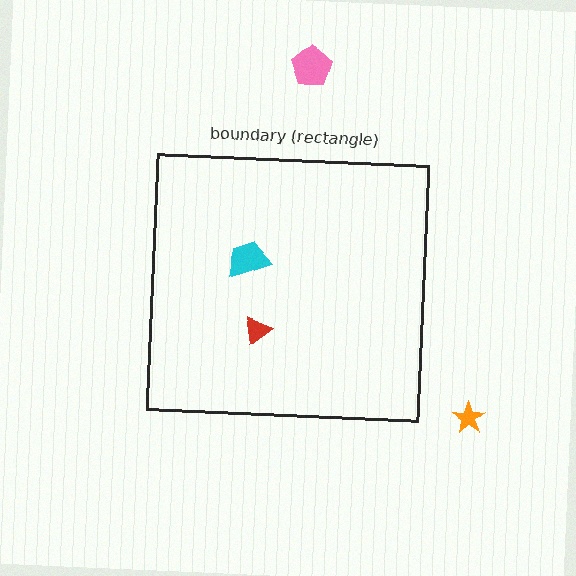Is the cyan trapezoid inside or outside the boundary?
Inside.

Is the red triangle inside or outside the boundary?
Inside.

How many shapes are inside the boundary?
2 inside, 2 outside.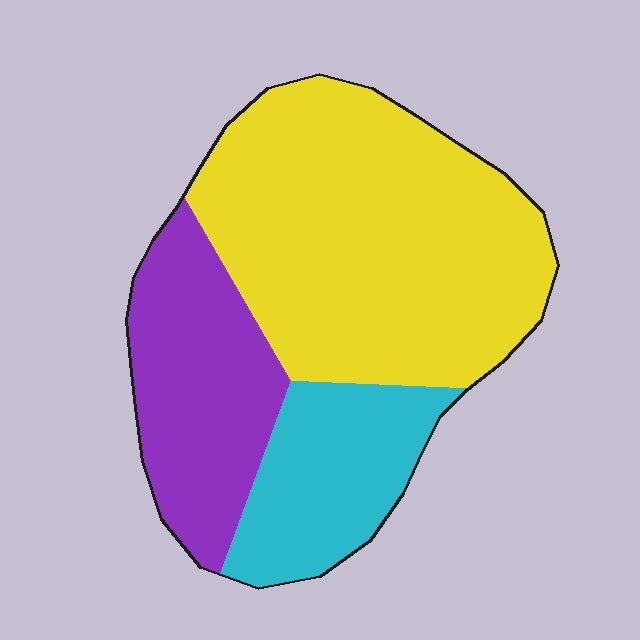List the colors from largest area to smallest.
From largest to smallest: yellow, purple, cyan.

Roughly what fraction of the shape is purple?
Purple takes up about one quarter (1/4) of the shape.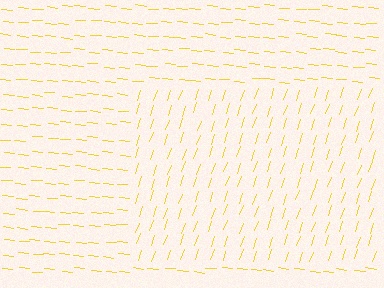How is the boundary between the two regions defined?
The boundary is defined purely by a change in line orientation (approximately 76 degrees difference). All lines are the same color and thickness.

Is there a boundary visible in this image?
Yes, there is a texture boundary formed by a change in line orientation.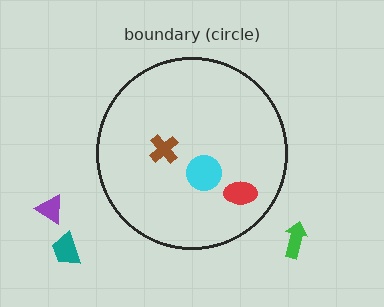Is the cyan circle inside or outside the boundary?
Inside.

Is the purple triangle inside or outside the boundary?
Outside.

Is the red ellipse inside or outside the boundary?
Inside.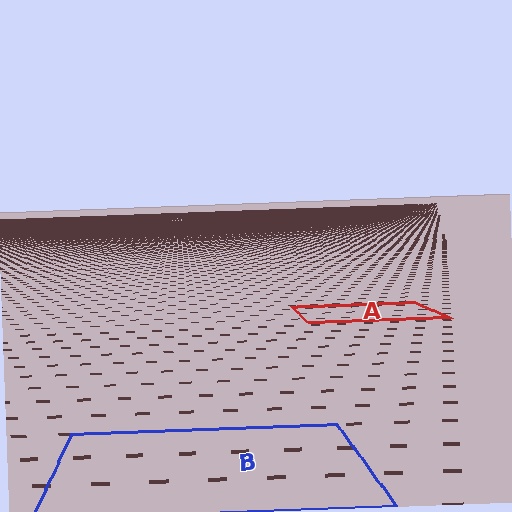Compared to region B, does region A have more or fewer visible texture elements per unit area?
Region A has more texture elements per unit area — they are packed more densely because it is farther away.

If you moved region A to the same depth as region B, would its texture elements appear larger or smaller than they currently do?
They would appear larger. At a closer depth, the same texture elements are projected at a bigger on-screen size.